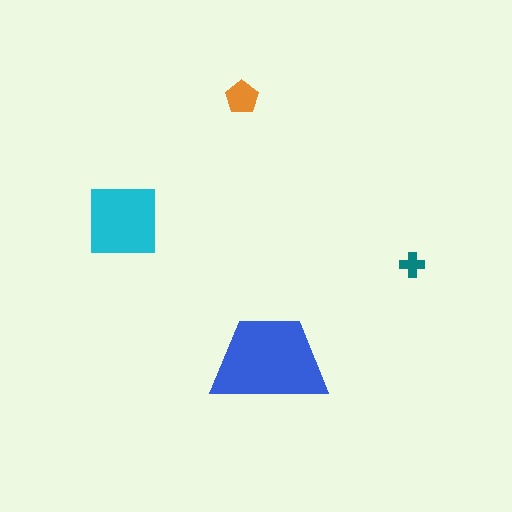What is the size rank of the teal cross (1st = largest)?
4th.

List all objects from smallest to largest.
The teal cross, the orange pentagon, the cyan square, the blue trapezoid.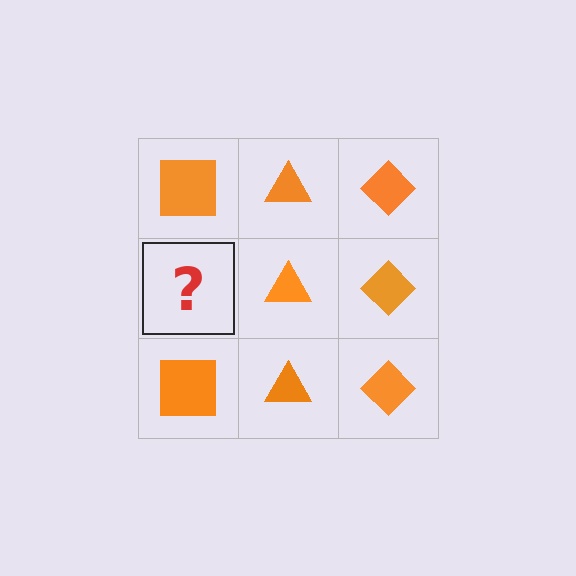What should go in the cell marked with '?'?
The missing cell should contain an orange square.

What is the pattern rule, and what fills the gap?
The rule is that each column has a consistent shape. The gap should be filled with an orange square.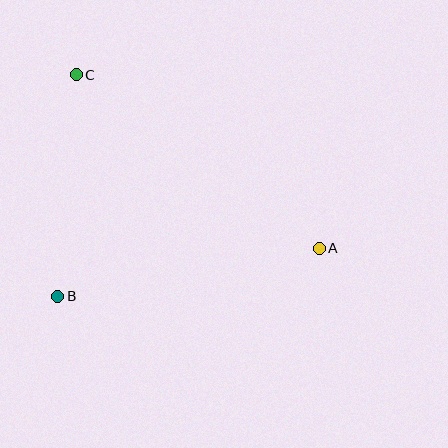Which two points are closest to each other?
Points B and C are closest to each other.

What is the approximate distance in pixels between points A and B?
The distance between A and B is approximately 266 pixels.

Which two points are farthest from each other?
Points A and C are farthest from each other.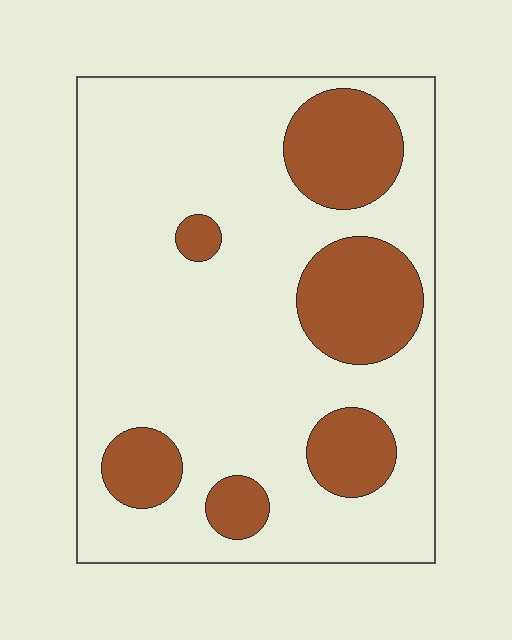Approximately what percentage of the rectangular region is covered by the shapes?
Approximately 25%.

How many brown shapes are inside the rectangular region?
6.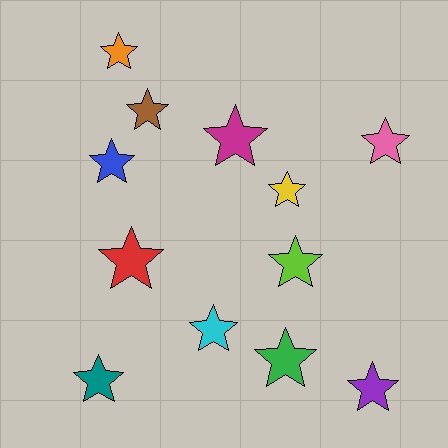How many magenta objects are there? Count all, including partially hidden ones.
There is 1 magenta object.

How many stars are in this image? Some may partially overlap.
There are 12 stars.